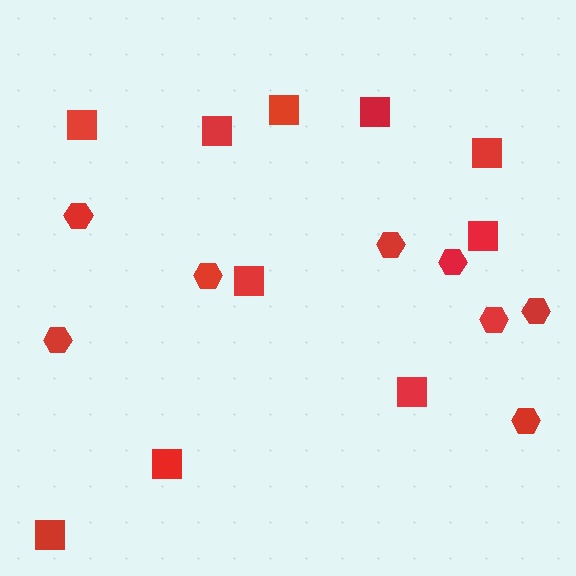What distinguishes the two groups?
There are 2 groups: one group of squares (10) and one group of hexagons (8).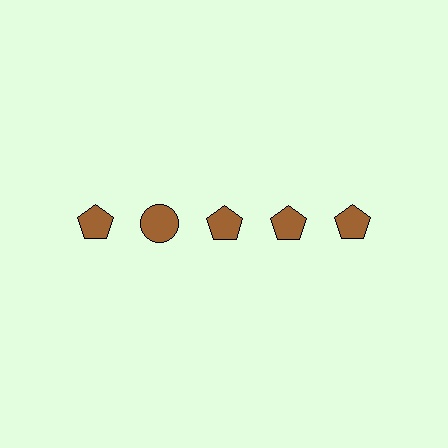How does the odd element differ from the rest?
It has a different shape: circle instead of pentagon.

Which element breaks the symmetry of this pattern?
The brown circle in the top row, second from left column breaks the symmetry. All other shapes are brown pentagons.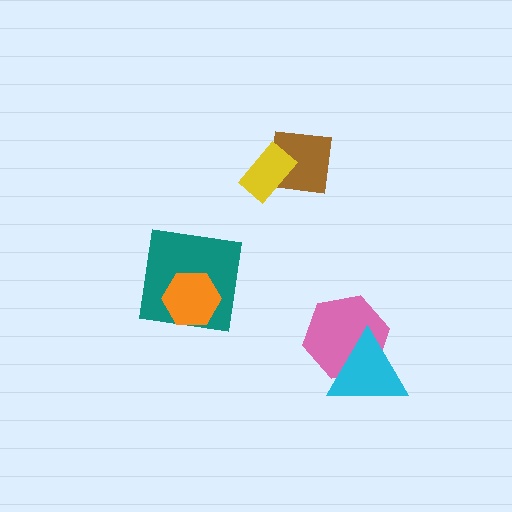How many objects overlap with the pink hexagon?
1 object overlaps with the pink hexagon.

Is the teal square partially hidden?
Yes, it is partially covered by another shape.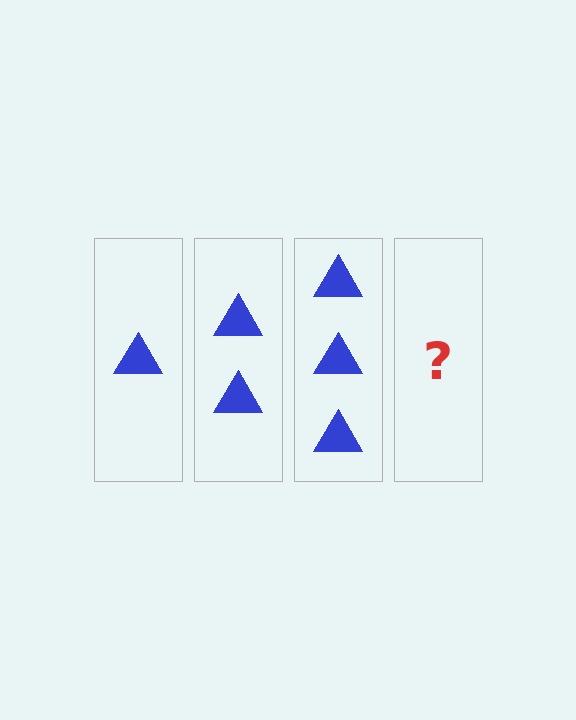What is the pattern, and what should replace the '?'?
The pattern is that each step adds one more triangle. The '?' should be 4 triangles.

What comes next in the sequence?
The next element should be 4 triangles.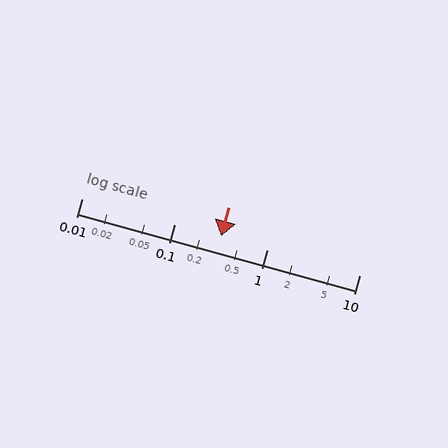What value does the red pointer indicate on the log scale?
The pointer indicates approximately 0.32.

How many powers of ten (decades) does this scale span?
The scale spans 3 decades, from 0.01 to 10.